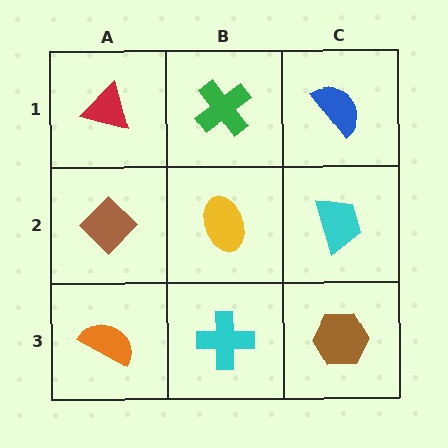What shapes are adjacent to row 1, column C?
A cyan trapezoid (row 2, column C), a green cross (row 1, column B).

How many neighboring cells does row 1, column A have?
2.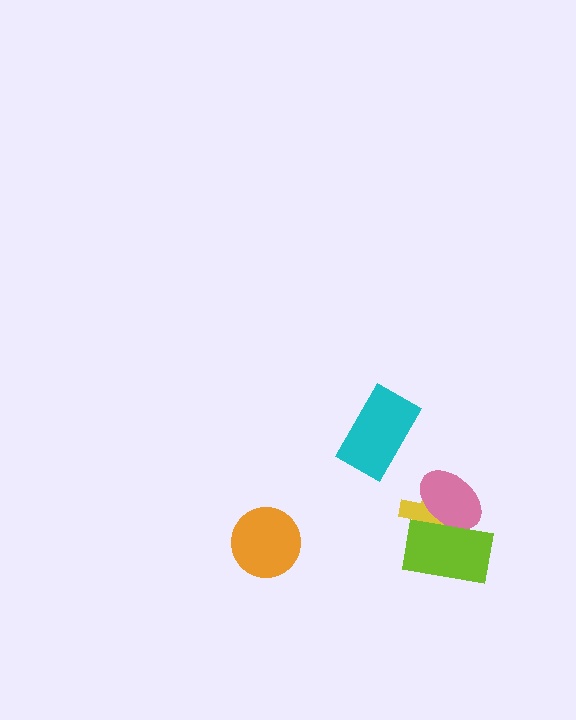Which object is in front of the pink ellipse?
The lime rectangle is in front of the pink ellipse.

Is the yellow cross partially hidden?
Yes, it is partially covered by another shape.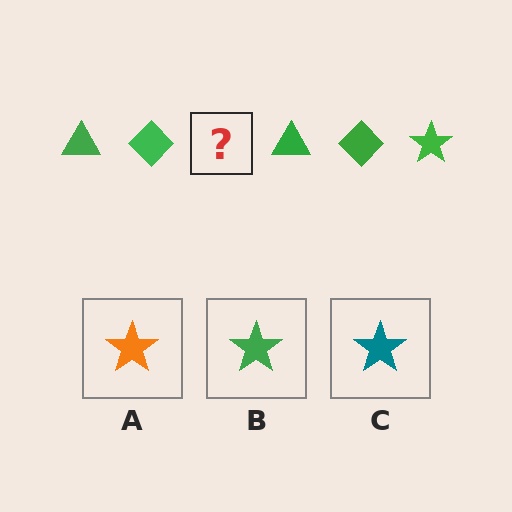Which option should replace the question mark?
Option B.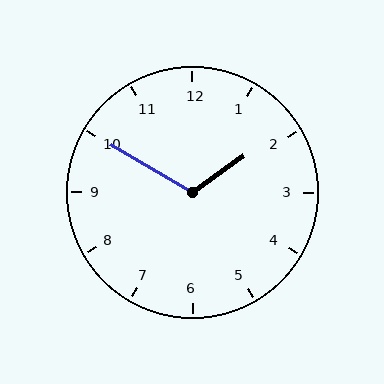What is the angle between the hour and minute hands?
Approximately 115 degrees.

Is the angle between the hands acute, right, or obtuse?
It is obtuse.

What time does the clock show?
1:50.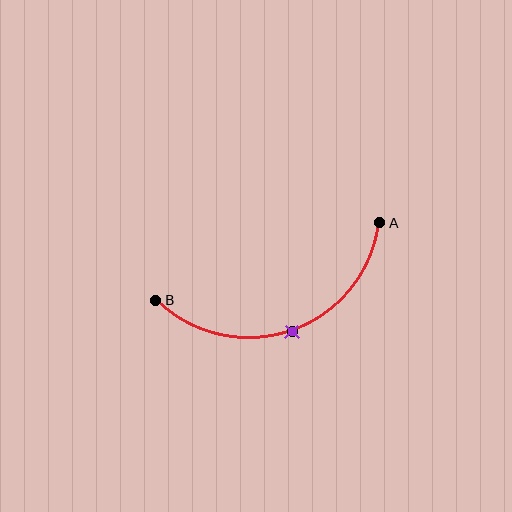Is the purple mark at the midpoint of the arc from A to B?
Yes. The purple mark lies on the arc at equal arc-length from both A and B — it is the arc midpoint.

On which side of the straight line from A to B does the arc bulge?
The arc bulges below the straight line connecting A and B.